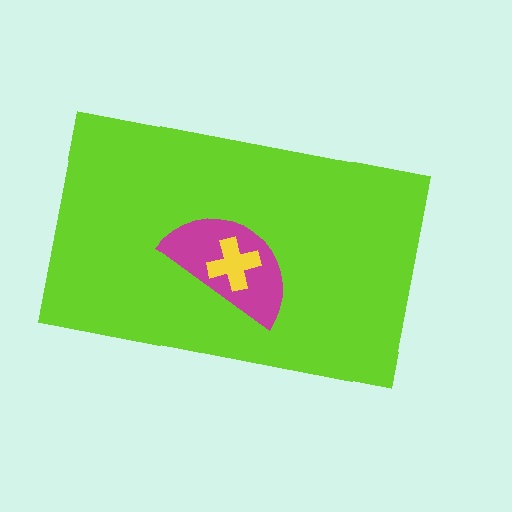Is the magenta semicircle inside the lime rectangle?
Yes.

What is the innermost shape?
The yellow cross.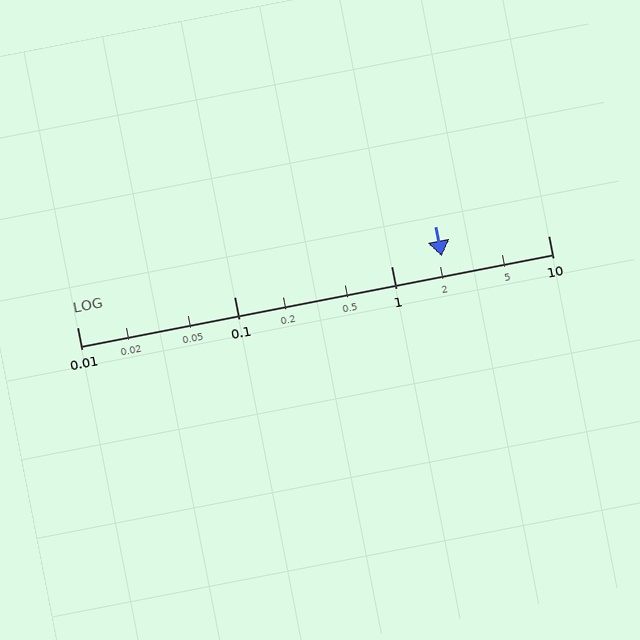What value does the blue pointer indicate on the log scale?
The pointer indicates approximately 2.1.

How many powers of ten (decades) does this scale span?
The scale spans 3 decades, from 0.01 to 10.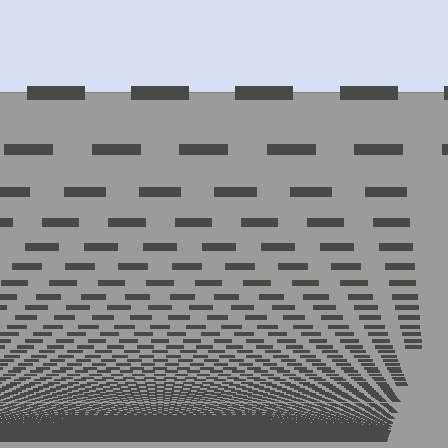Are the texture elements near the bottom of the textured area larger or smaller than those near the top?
Smaller. The gradient is inverted — elements near the bottom are smaller and denser.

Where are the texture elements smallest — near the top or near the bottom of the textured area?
Near the bottom.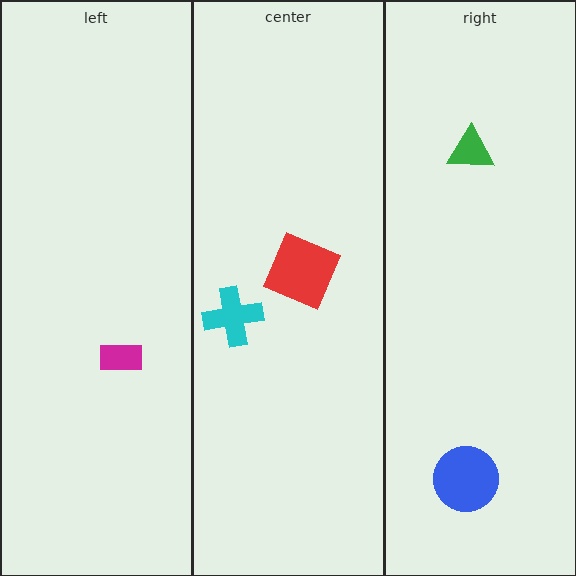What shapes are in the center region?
The red square, the cyan cross.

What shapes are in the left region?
The magenta rectangle.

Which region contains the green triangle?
The right region.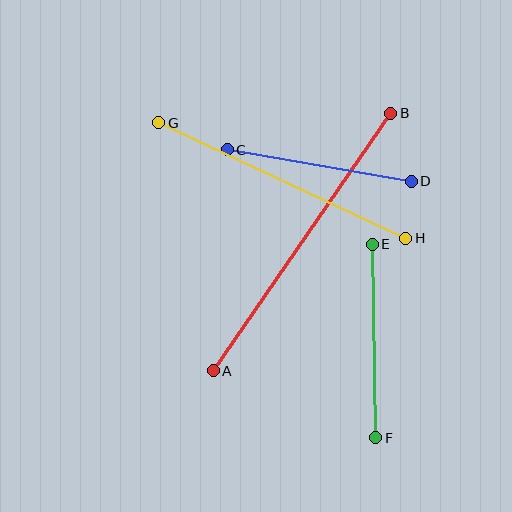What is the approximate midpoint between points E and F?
The midpoint is at approximately (374, 341) pixels.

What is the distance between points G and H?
The distance is approximately 273 pixels.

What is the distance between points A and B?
The distance is approximately 313 pixels.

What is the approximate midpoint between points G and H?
The midpoint is at approximately (282, 180) pixels.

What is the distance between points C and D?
The distance is approximately 187 pixels.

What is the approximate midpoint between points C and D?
The midpoint is at approximately (319, 165) pixels.